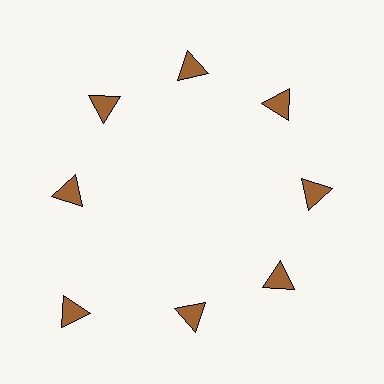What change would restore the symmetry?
The symmetry would be restored by moving it inward, back onto the ring so that all 8 triangles sit at equal angles and equal distance from the center.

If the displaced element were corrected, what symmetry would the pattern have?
It would have 8-fold rotational symmetry — the pattern would map onto itself every 45 degrees.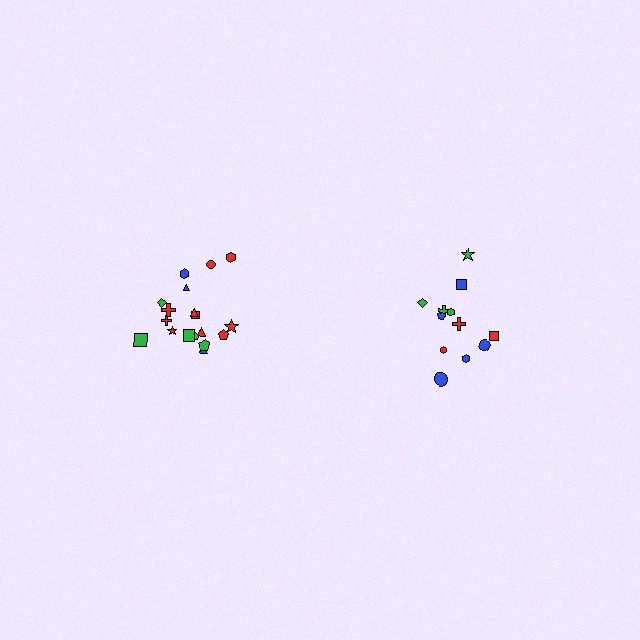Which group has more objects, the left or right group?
The left group.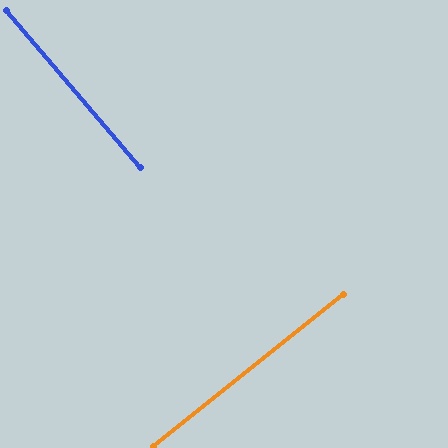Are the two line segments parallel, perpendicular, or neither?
Perpendicular — they meet at approximately 88°.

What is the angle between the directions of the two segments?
Approximately 88 degrees.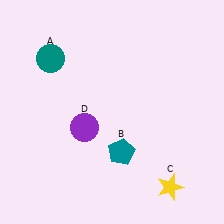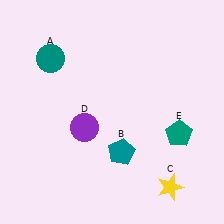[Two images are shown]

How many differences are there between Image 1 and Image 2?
There is 1 difference between the two images.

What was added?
A teal pentagon (E) was added in Image 2.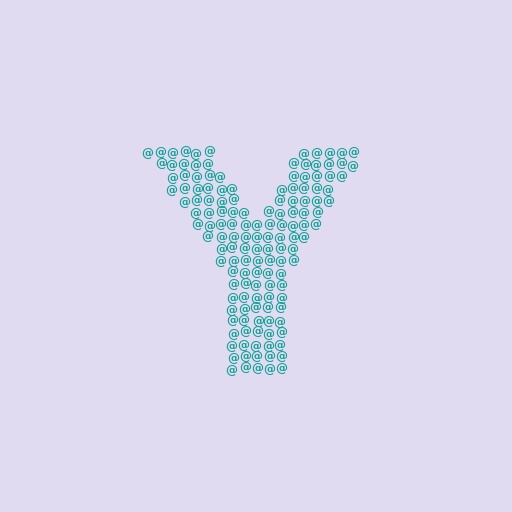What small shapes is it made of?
It is made of small at signs.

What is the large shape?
The large shape is the letter Y.